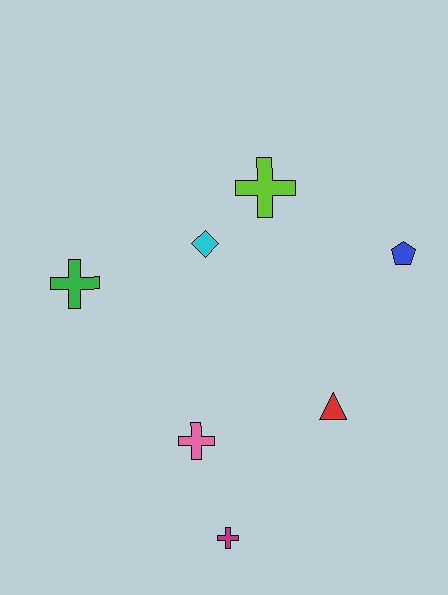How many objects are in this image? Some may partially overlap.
There are 7 objects.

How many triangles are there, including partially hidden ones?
There is 1 triangle.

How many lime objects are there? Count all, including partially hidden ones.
There is 1 lime object.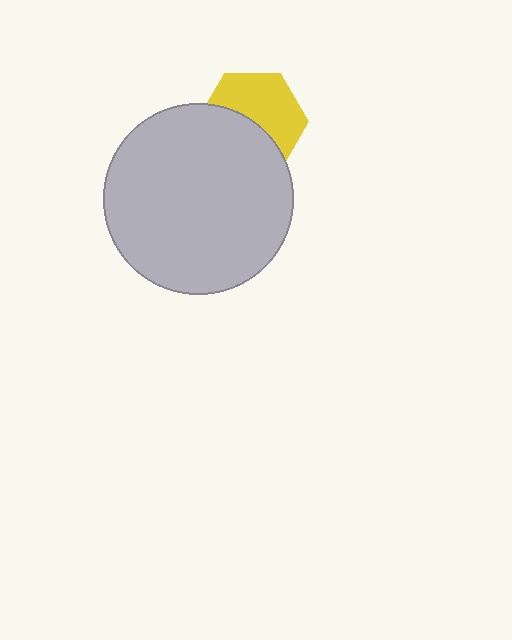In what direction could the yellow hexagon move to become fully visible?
The yellow hexagon could move up. That would shift it out from behind the light gray circle entirely.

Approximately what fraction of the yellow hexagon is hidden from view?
Roughly 47% of the yellow hexagon is hidden behind the light gray circle.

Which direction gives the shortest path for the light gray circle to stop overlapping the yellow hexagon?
Moving down gives the shortest separation.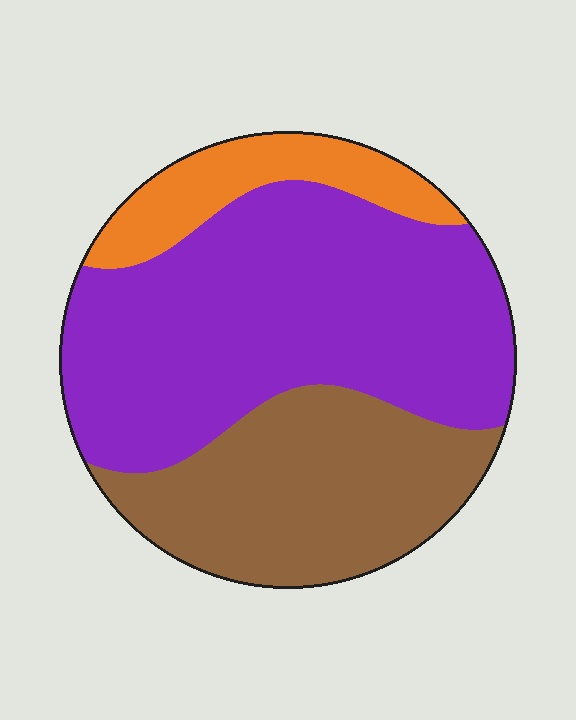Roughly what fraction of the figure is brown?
Brown covers around 30% of the figure.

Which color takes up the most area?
Purple, at roughly 55%.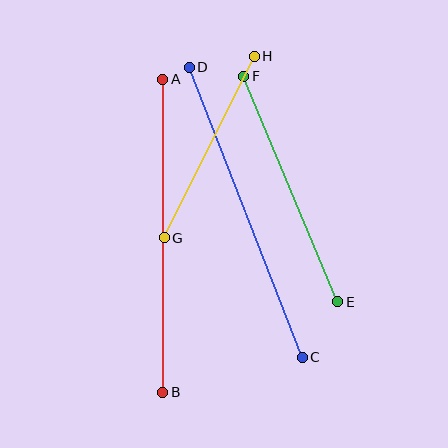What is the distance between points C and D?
The distance is approximately 311 pixels.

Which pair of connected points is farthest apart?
Points A and B are farthest apart.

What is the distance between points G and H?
The distance is approximately 203 pixels.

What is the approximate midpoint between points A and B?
The midpoint is at approximately (163, 236) pixels.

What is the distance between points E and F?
The distance is approximately 244 pixels.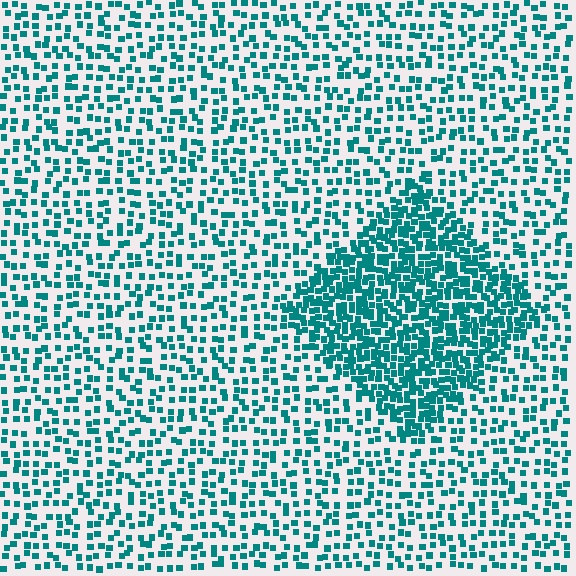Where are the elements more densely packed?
The elements are more densely packed inside the diamond boundary.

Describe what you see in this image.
The image contains small teal elements arranged at two different densities. A diamond-shaped region is visible where the elements are more densely packed than the surrounding area.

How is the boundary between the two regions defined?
The boundary is defined by a change in element density (approximately 2.3x ratio). All elements are the same color, size, and shape.